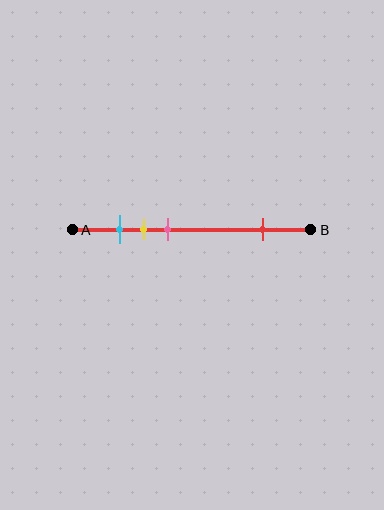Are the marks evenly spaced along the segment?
No, the marks are not evenly spaced.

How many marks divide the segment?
There are 4 marks dividing the segment.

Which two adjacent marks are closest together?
The cyan and yellow marks are the closest adjacent pair.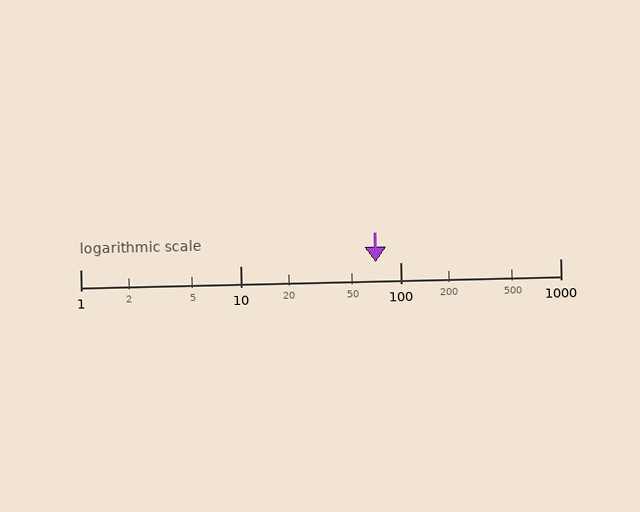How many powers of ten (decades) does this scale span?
The scale spans 3 decades, from 1 to 1000.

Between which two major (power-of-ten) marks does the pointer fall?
The pointer is between 10 and 100.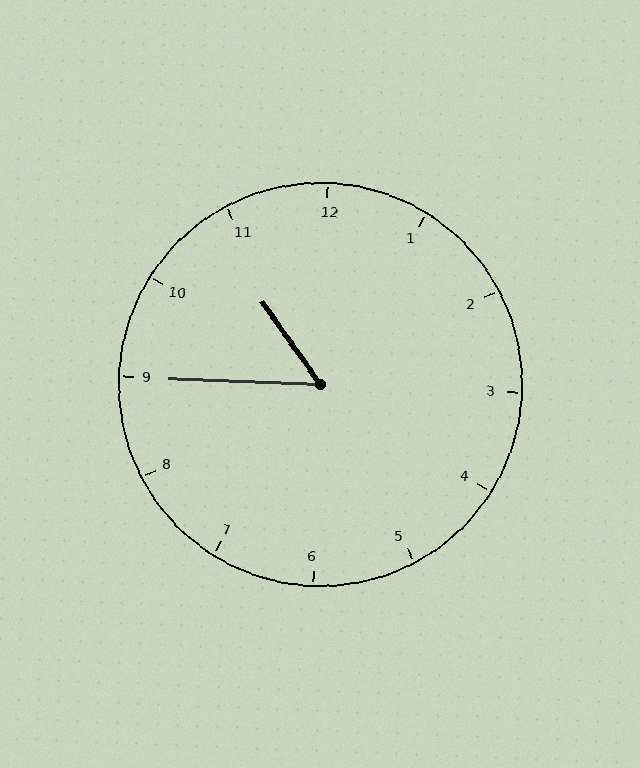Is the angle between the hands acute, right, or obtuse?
It is acute.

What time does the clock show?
10:45.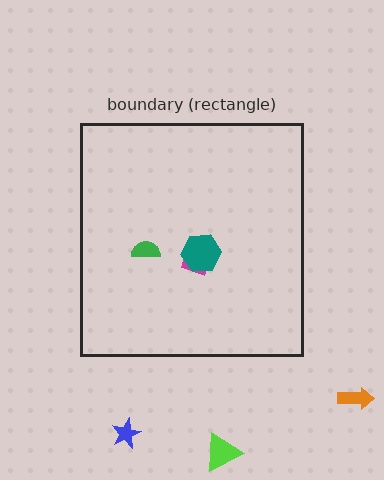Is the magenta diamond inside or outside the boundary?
Inside.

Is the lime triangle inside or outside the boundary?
Outside.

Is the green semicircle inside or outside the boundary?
Inside.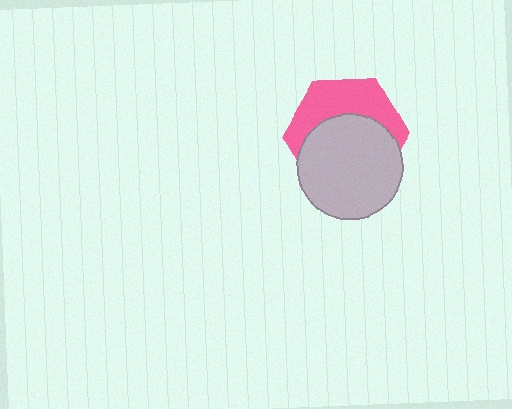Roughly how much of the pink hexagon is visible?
A small part of it is visible (roughly 42%).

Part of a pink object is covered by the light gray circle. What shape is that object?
It is a hexagon.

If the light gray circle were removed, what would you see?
You would see the complete pink hexagon.